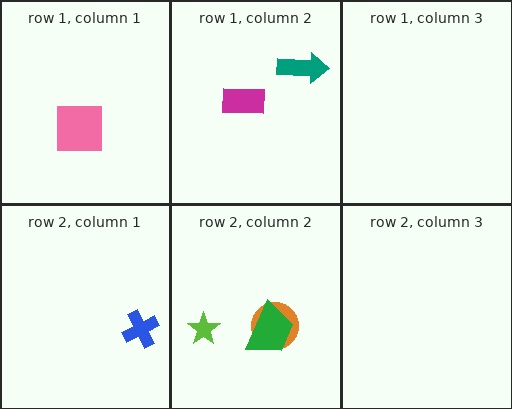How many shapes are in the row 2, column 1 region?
1.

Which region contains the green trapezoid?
The row 2, column 2 region.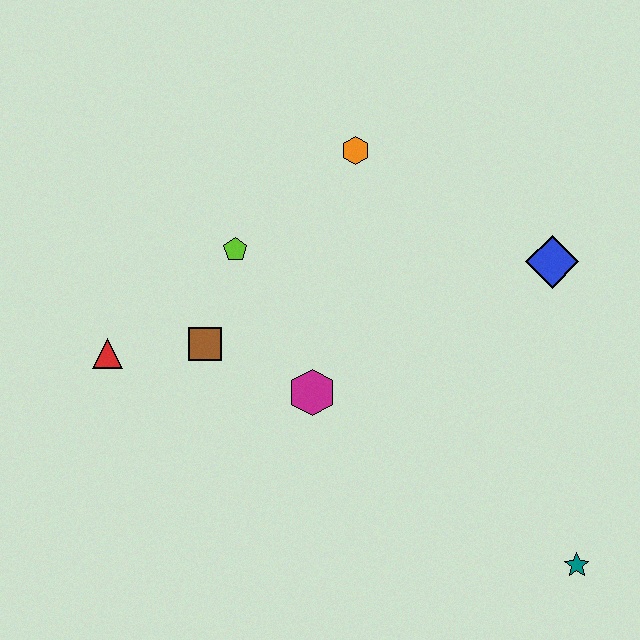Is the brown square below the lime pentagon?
Yes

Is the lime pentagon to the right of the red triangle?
Yes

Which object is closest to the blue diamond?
The orange hexagon is closest to the blue diamond.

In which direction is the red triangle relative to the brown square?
The red triangle is to the left of the brown square.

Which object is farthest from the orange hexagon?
The teal star is farthest from the orange hexagon.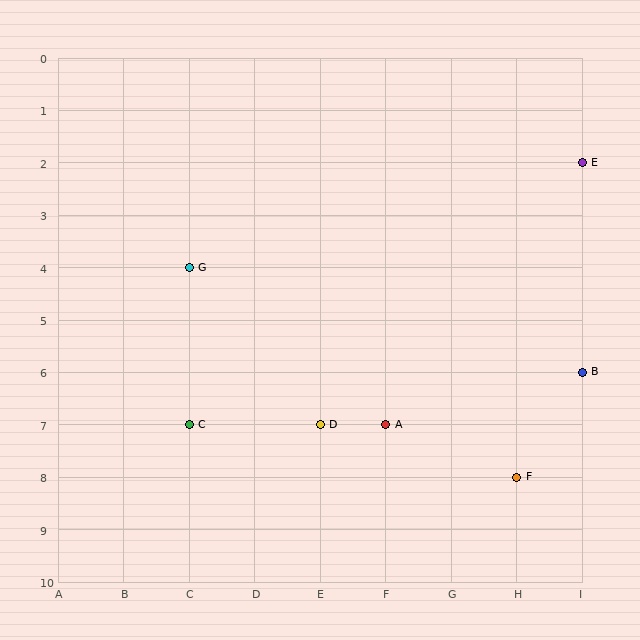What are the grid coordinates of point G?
Point G is at grid coordinates (C, 4).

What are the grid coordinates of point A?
Point A is at grid coordinates (F, 7).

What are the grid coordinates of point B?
Point B is at grid coordinates (I, 6).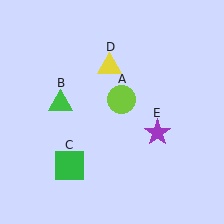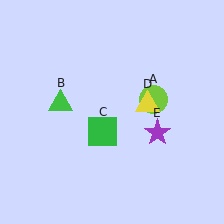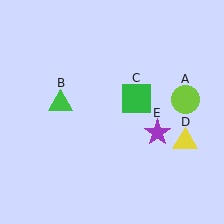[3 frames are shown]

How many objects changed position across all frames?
3 objects changed position: lime circle (object A), green square (object C), yellow triangle (object D).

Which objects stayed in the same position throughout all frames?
Green triangle (object B) and purple star (object E) remained stationary.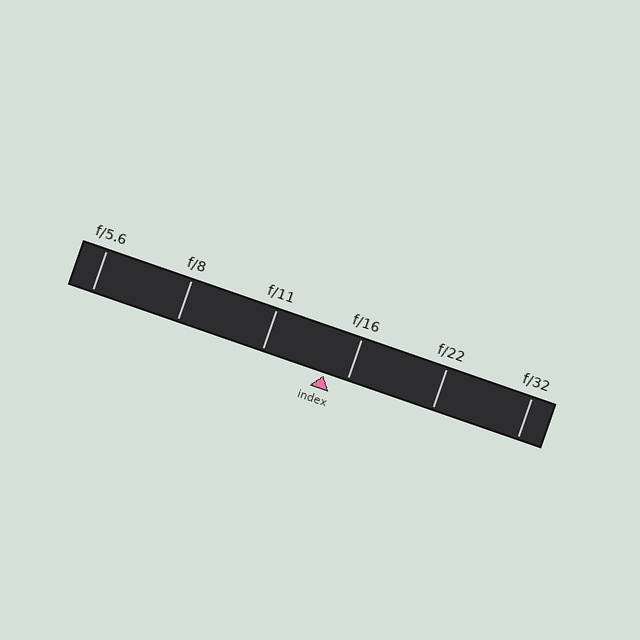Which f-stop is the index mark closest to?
The index mark is closest to f/16.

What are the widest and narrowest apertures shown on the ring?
The widest aperture shown is f/5.6 and the narrowest is f/32.